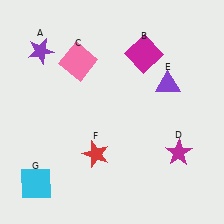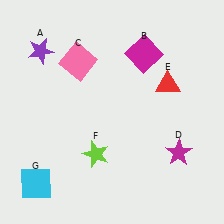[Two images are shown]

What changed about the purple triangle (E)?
In Image 1, E is purple. In Image 2, it changed to red.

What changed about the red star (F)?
In Image 1, F is red. In Image 2, it changed to lime.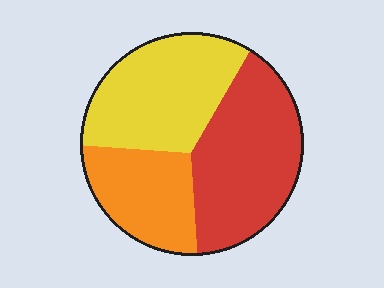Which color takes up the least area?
Orange, at roughly 25%.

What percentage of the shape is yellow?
Yellow takes up about three eighths (3/8) of the shape.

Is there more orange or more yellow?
Yellow.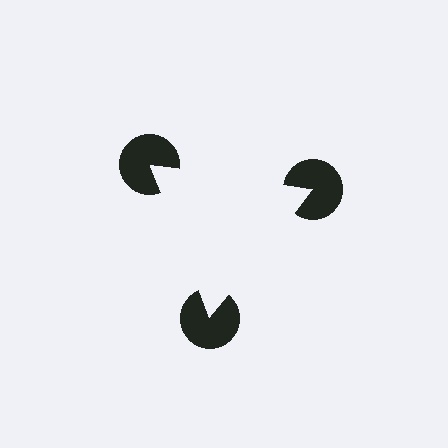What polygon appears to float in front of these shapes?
An illusory triangle — its edges are inferred from the aligned wedge cuts in the pac-man discs, not physically drawn.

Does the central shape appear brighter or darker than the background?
It typically appears slightly brighter than the background, even though no actual brightness change is drawn.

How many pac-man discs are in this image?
There are 3 — one at each vertex of the illusory triangle.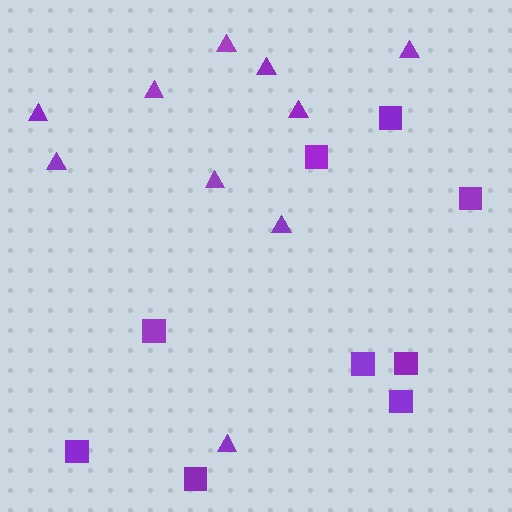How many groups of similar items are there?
There are 2 groups: one group of squares (9) and one group of triangles (10).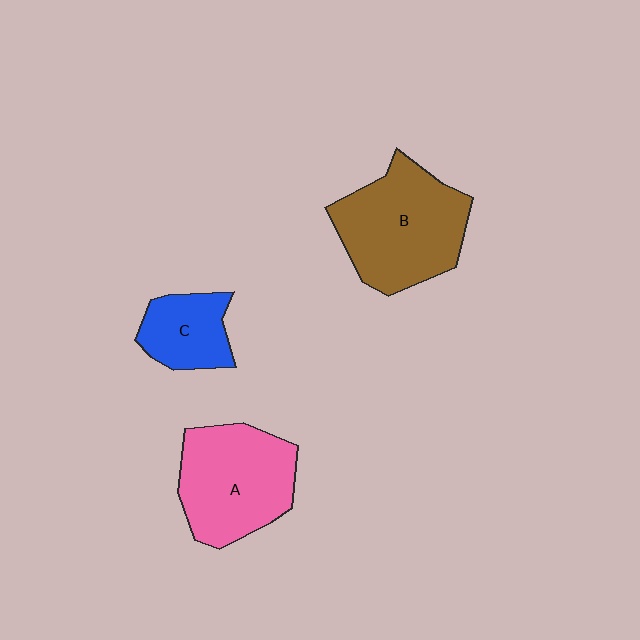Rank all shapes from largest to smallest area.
From largest to smallest: B (brown), A (pink), C (blue).